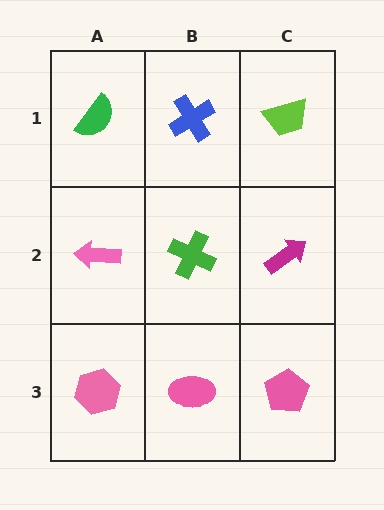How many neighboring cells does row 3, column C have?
2.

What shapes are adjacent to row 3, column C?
A magenta arrow (row 2, column C), a pink ellipse (row 3, column B).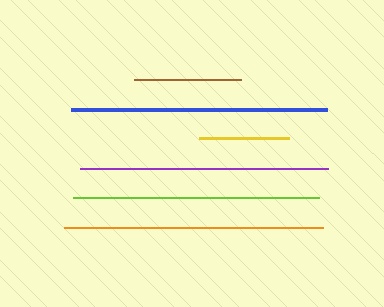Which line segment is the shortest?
The yellow line is the shortest at approximately 90 pixels.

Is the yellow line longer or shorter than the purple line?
The purple line is longer than the yellow line.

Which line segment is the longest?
The orange line is the longest at approximately 258 pixels.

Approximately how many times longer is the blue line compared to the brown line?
The blue line is approximately 2.4 times the length of the brown line.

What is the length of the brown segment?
The brown segment is approximately 107 pixels long.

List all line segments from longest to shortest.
From longest to shortest: orange, blue, purple, lime, brown, yellow.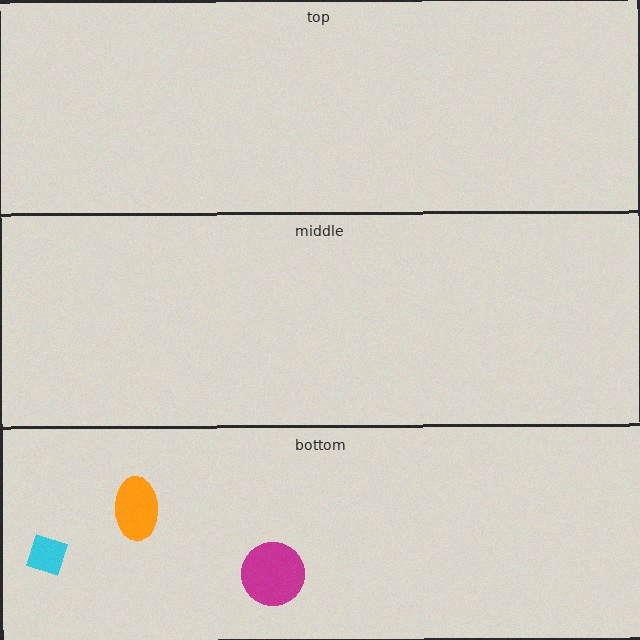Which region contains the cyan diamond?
The bottom region.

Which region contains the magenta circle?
The bottom region.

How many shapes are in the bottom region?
3.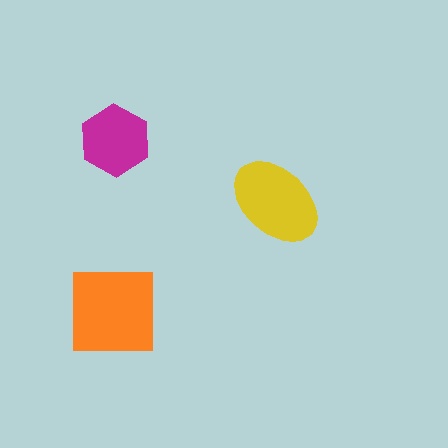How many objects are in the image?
There are 3 objects in the image.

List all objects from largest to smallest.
The orange square, the yellow ellipse, the magenta hexagon.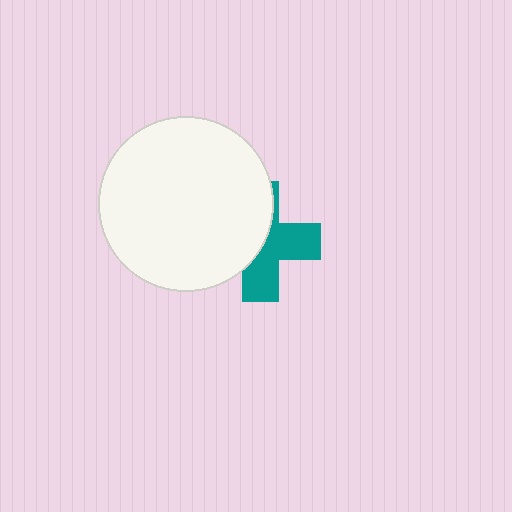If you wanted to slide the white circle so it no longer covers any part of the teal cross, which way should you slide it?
Slide it left — that is the most direct way to separate the two shapes.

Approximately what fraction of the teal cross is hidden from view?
Roughly 50% of the teal cross is hidden behind the white circle.